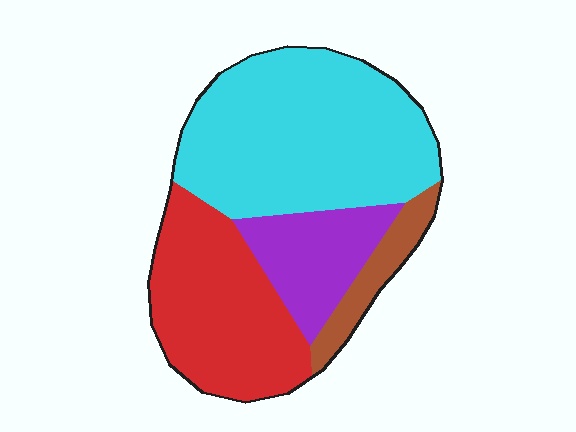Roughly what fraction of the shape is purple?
Purple takes up about one sixth (1/6) of the shape.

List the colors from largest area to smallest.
From largest to smallest: cyan, red, purple, brown.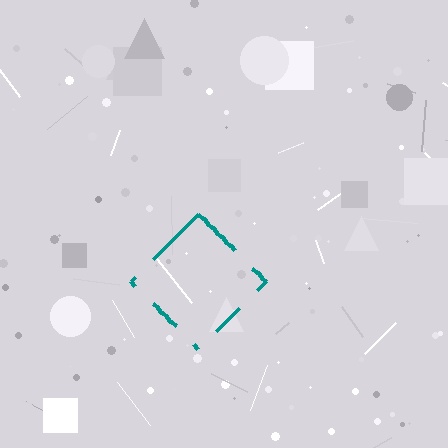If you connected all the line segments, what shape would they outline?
They would outline a diamond.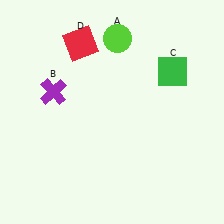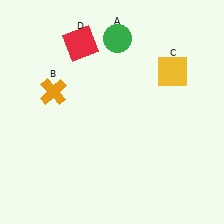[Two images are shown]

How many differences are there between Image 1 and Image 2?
There are 3 differences between the two images.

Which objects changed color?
A changed from lime to green. B changed from purple to orange. C changed from green to yellow.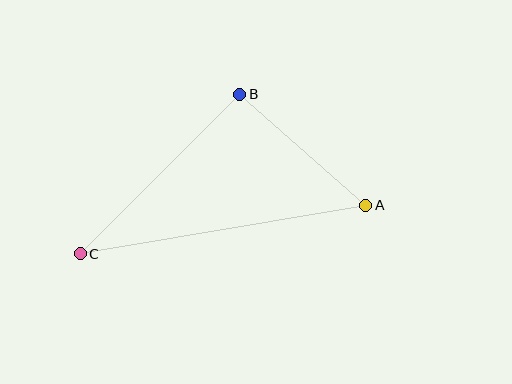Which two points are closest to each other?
Points A and B are closest to each other.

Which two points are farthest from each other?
Points A and C are farthest from each other.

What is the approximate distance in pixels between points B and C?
The distance between B and C is approximately 225 pixels.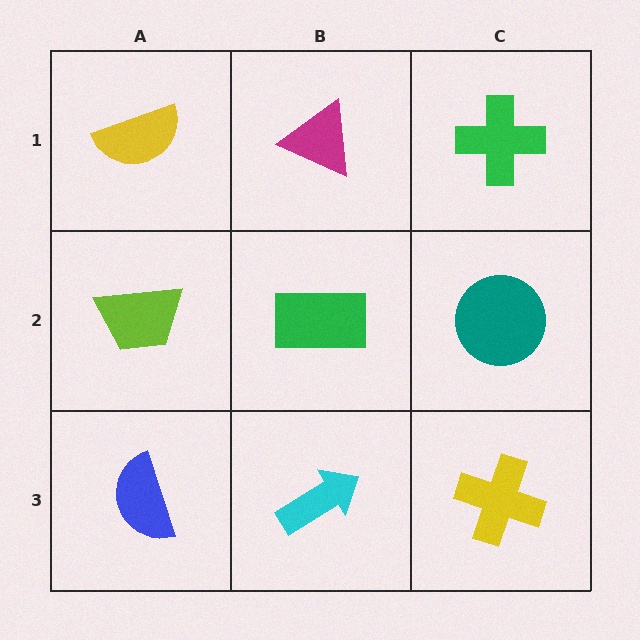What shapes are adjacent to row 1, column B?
A green rectangle (row 2, column B), a yellow semicircle (row 1, column A), a green cross (row 1, column C).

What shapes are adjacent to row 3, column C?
A teal circle (row 2, column C), a cyan arrow (row 3, column B).